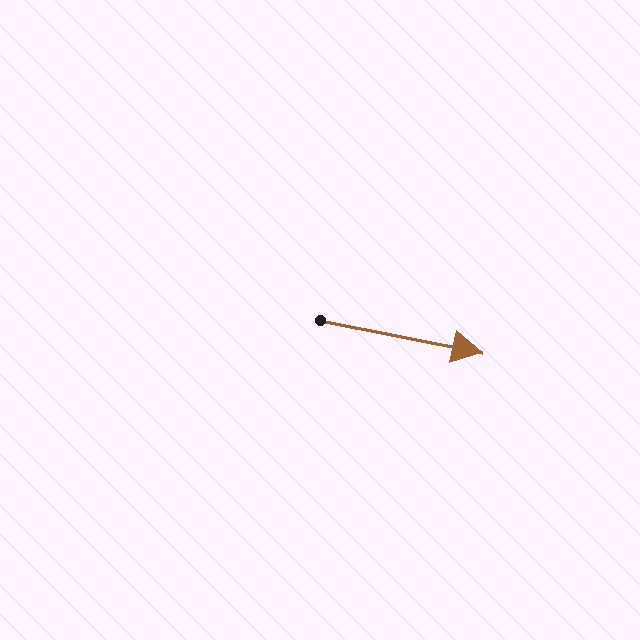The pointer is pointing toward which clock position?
Roughly 3 o'clock.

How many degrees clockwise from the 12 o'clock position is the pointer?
Approximately 101 degrees.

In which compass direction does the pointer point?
East.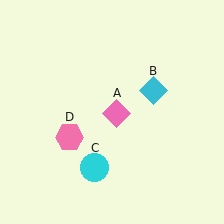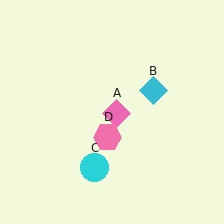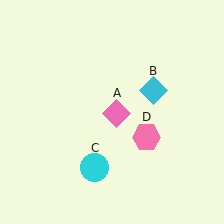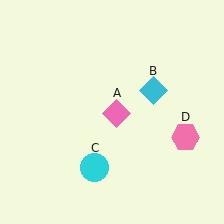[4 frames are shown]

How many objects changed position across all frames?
1 object changed position: pink hexagon (object D).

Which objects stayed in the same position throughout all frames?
Pink diamond (object A) and cyan diamond (object B) and cyan circle (object C) remained stationary.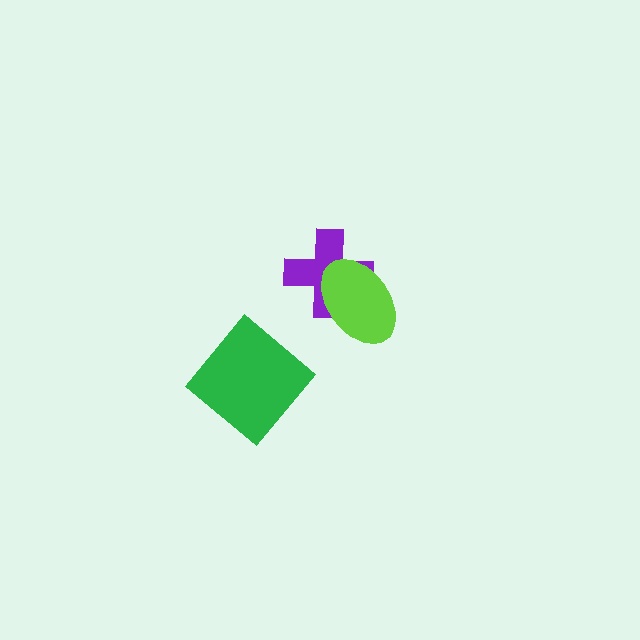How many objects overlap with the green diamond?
0 objects overlap with the green diamond.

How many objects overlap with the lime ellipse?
1 object overlaps with the lime ellipse.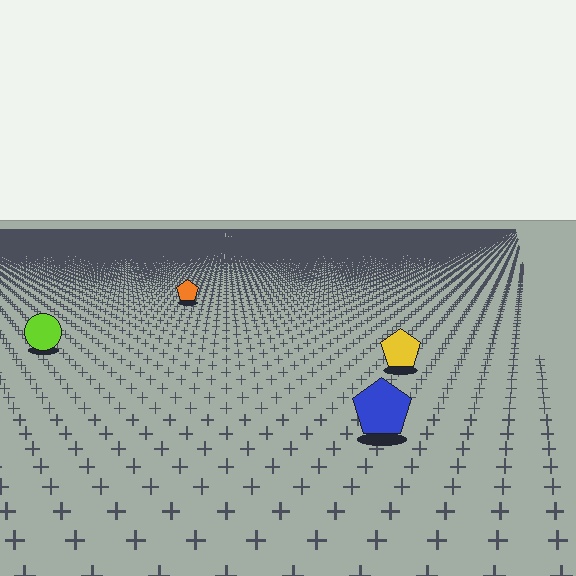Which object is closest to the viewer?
The blue pentagon is closest. The texture marks near it are larger and more spread out.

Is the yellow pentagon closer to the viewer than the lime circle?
Yes. The yellow pentagon is closer — you can tell from the texture gradient: the ground texture is coarser near it.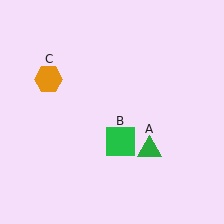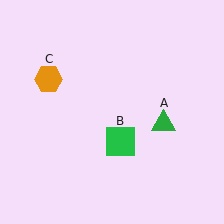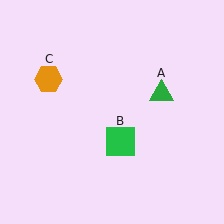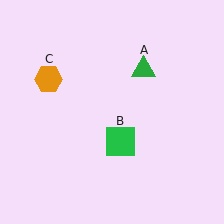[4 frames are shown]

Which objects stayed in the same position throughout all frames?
Green square (object B) and orange hexagon (object C) remained stationary.